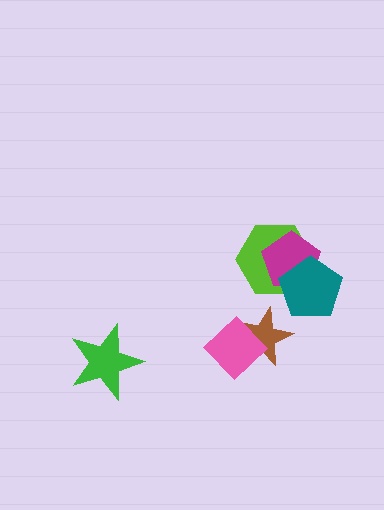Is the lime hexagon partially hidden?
Yes, it is partially covered by another shape.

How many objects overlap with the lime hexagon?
2 objects overlap with the lime hexagon.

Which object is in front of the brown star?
The pink diamond is in front of the brown star.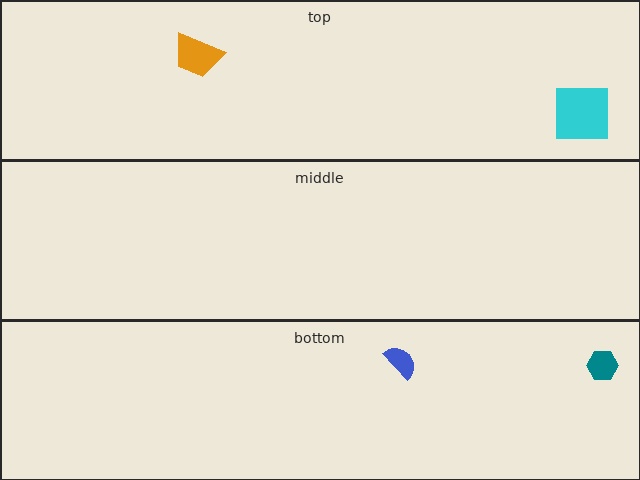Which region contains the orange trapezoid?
The top region.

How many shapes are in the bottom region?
2.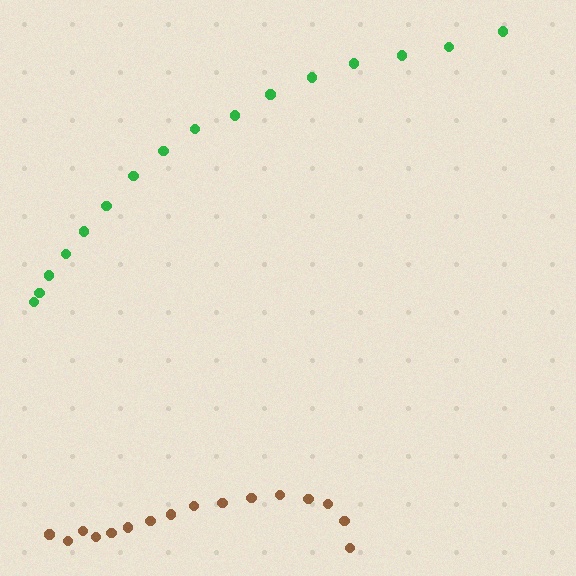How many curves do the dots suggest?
There are 2 distinct paths.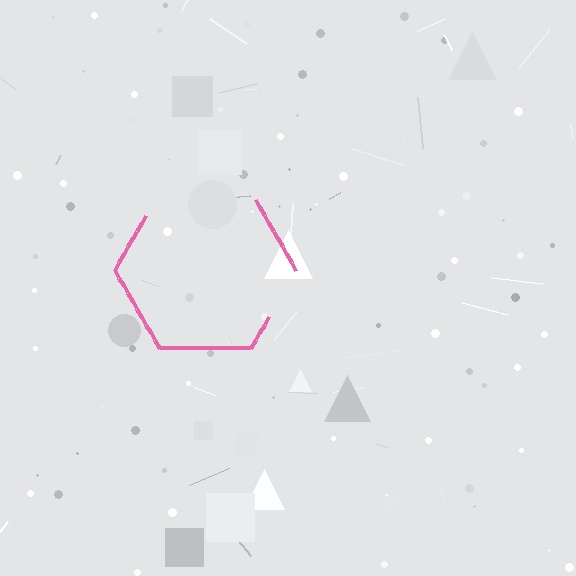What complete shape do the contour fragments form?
The contour fragments form a hexagon.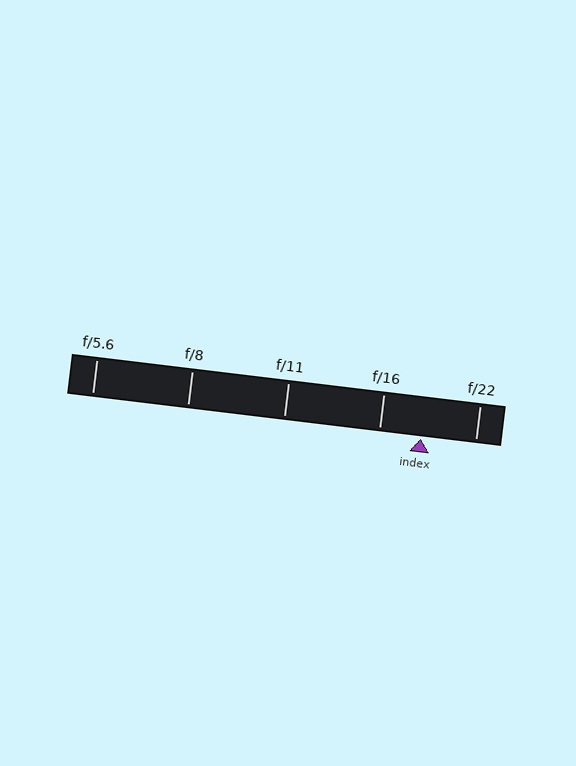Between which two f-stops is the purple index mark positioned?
The index mark is between f/16 and f/22.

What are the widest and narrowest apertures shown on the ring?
The widest aperture shown is f/5.6 and the narrowest is f/22.